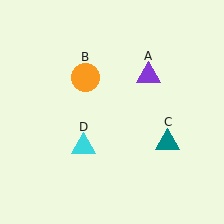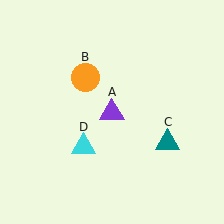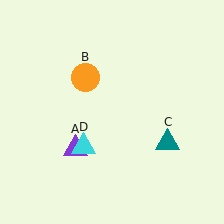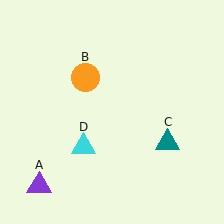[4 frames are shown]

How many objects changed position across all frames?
1 object changed position: purple triangle (object A).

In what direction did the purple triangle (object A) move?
The purple triangle (object A) moved down and to the left.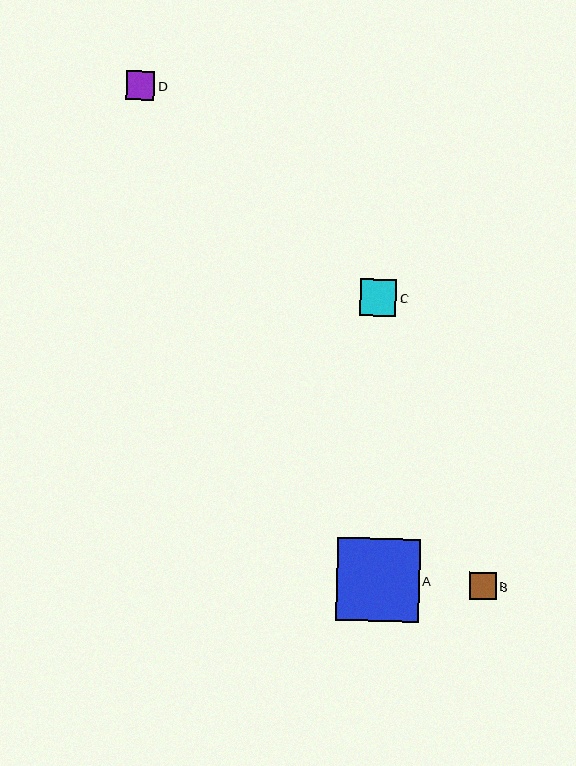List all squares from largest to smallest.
From largest to smallest: A, C, D, B.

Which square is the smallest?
Square B is the smallest with a size of approximately 26 pixels.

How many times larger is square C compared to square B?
Square C is approximately 1.4 times the size of square B.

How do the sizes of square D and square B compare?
Square D and square B are approximately the same size.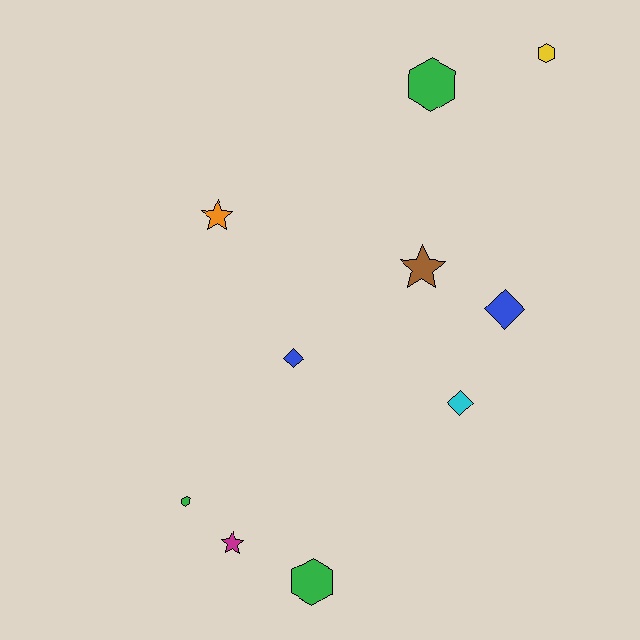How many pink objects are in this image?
There are no pink objects.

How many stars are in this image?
There are 3 stars.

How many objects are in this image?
There are 10 objects.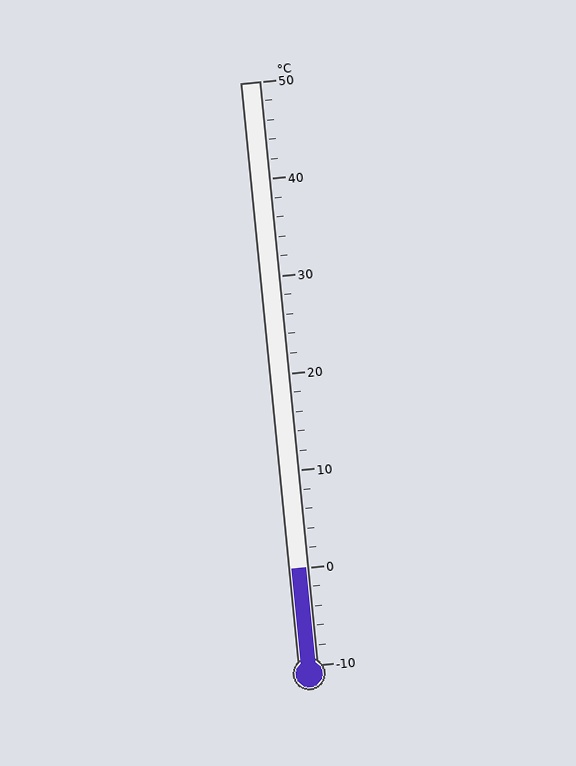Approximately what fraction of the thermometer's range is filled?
The thermometer is filled to approximately 15% of its range.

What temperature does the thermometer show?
The thermometer shows approximately 0°C.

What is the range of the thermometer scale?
The thermometer scale ranges from -10°C to 50°C.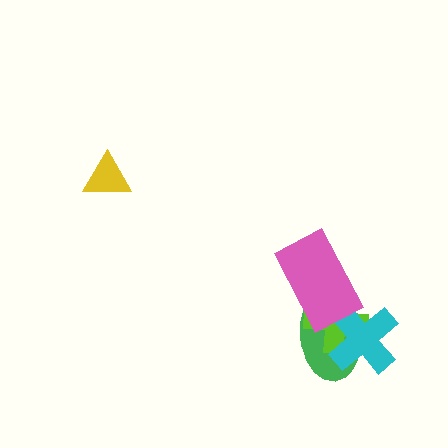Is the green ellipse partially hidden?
Yes, it is partially covered by another shape.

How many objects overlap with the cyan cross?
2 objects overlap with the cyan cross.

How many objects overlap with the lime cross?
3 objects overlap with the lime cross.